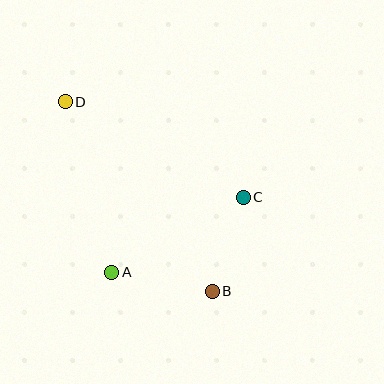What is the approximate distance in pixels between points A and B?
The distance between A and B is approximately 103 pixels.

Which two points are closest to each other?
Points B and C are closest to each other.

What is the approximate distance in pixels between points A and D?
The distance between A and D is approximately 176 pixels.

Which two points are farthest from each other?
Points B and D are farthest from each other.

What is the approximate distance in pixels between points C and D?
The distance between C and D is approximately 202 pixels.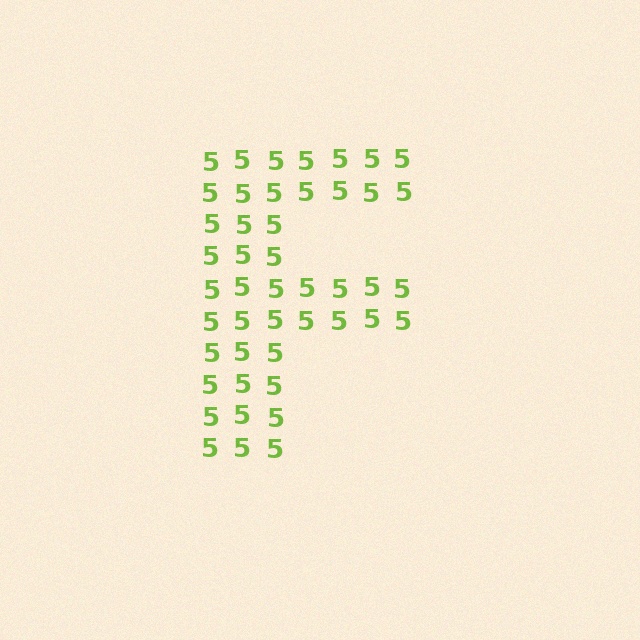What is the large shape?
The large shape is the letter F.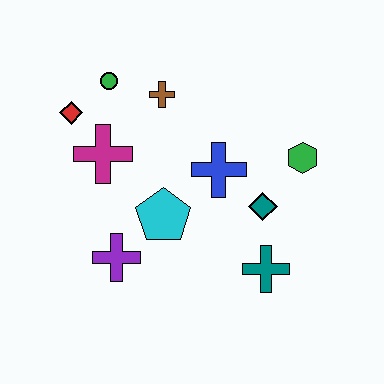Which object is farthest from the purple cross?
The green hexagon is farthest from the purple cross.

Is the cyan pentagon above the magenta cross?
No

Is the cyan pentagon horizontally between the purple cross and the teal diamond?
Yes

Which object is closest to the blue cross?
The teal diamond is closest to the blue cross.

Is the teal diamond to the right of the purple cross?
Yes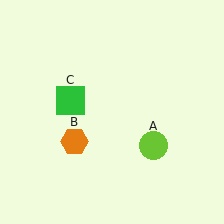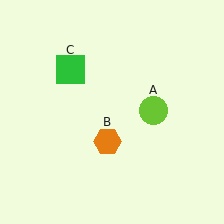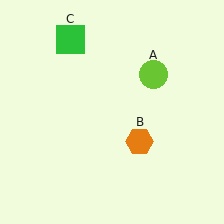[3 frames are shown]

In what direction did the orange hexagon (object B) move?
The orange hexagon (object B) moved right.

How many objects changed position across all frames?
3 objects changed position: lime circle (object A), orange hexagon (object B), green square (object C).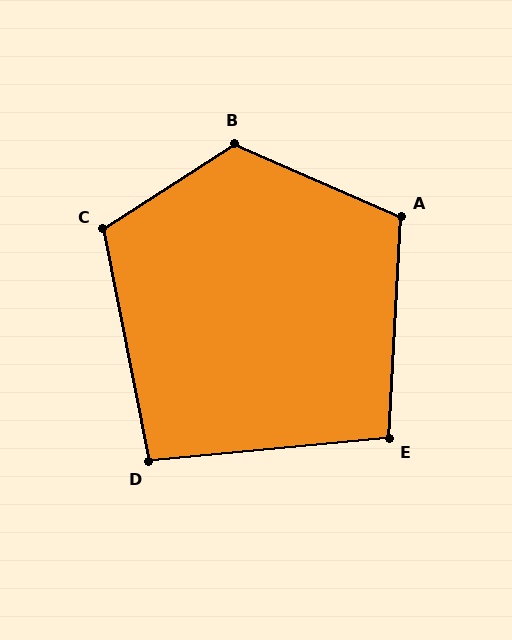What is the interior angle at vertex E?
Approximately 99 degrees (obtuse).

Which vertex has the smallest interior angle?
D, at approximately 95 degrees.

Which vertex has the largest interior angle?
B, at approximately 123 degrees.